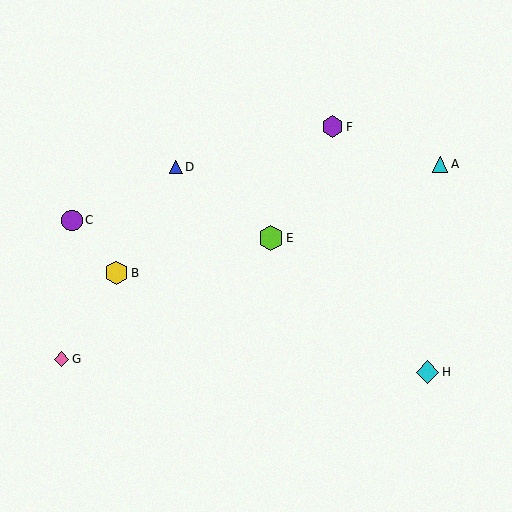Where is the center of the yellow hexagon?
The center of the yellow hexagon is at (117, 273).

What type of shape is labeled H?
Shape H is a cyan diamond.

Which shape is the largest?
The lime hexagon (labeled E) is the largest.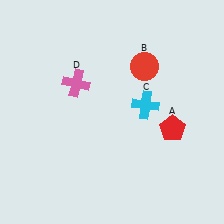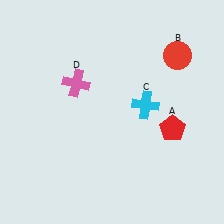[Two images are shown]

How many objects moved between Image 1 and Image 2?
1 object moved between the two images.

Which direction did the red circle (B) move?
The red circle (B) moved right.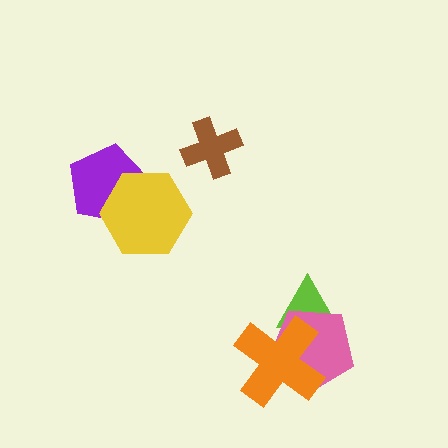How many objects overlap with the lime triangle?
2 objects overlap with the lime triangle.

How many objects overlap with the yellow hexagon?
1 object overlaps with the yellow hexagon.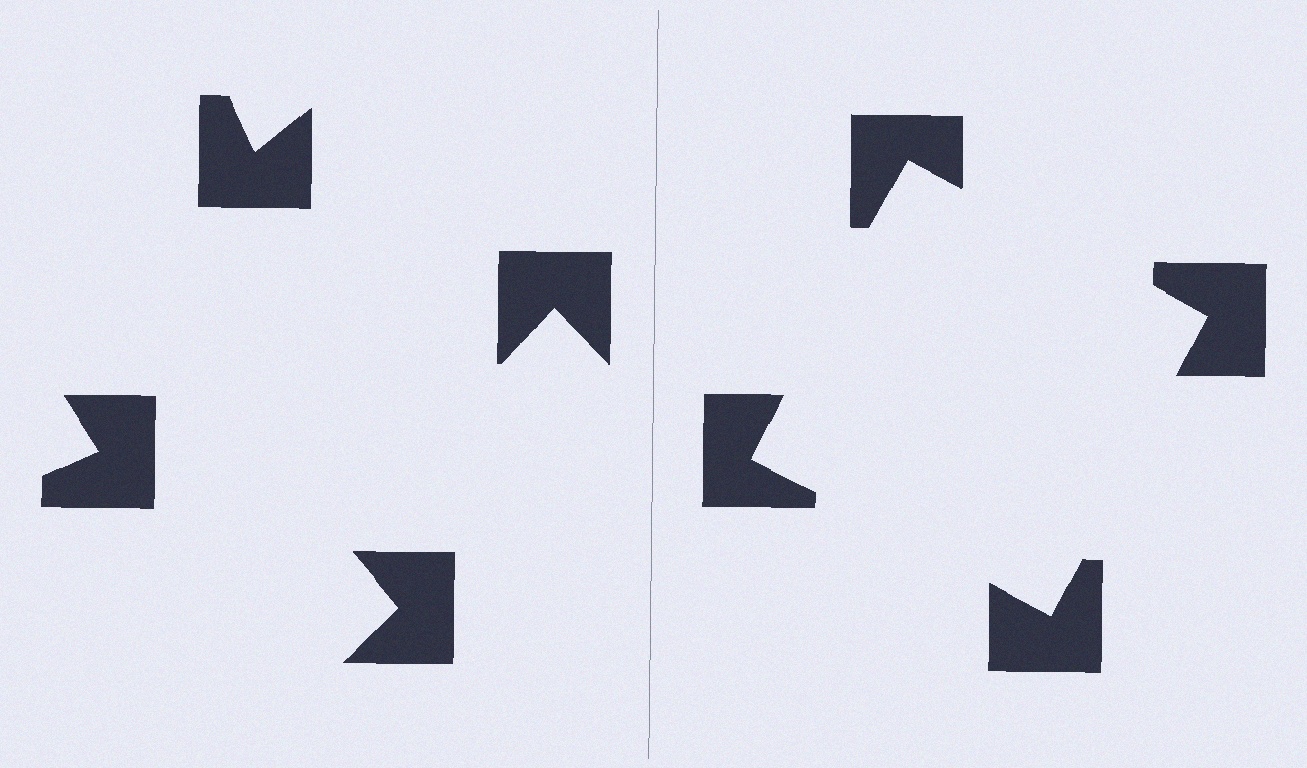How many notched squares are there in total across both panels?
8 — 4 on each side.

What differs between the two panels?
The notched squares are positioned identically on both sides; only the wedge orientations differ. On the right they align to a square; on the left they are misaligned.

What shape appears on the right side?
An illusory square.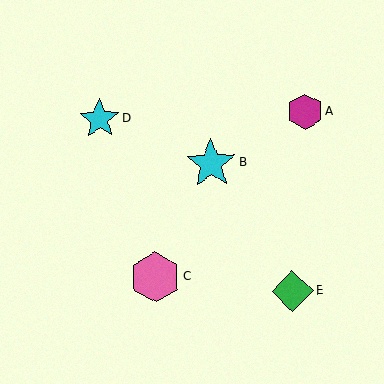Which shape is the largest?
The pink hexagon (labeled C) is the largest.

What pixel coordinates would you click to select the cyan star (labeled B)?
Click at (211, 164) to select the cyan star B.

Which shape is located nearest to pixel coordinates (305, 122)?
The magenta hexagon (labeled A) at (305, 112) is nearest to that location.